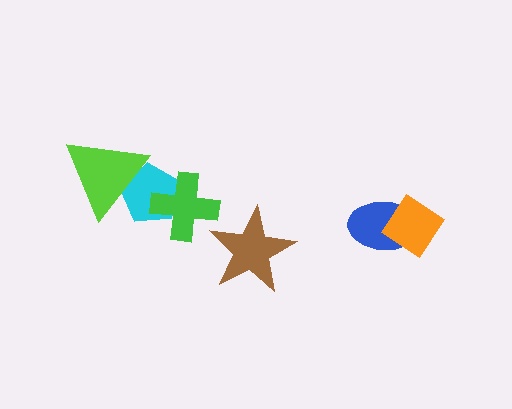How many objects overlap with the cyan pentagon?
2 objects overlap with the cyan pentagon.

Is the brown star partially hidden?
No, no other shape covers it.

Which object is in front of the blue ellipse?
The orange diamond is in front of the blue ellipse.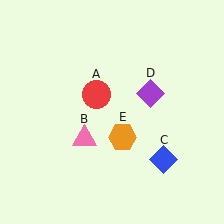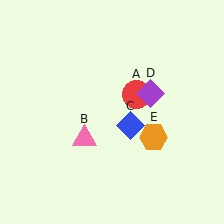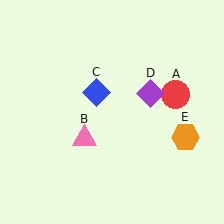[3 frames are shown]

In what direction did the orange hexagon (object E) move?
The orange hexagon (object E) moved right.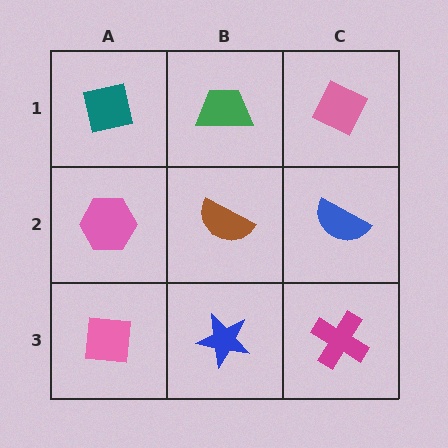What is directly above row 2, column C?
A pink diamond.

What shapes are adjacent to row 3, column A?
A pink hexagon (row 2, column A), a blue star (row 3, column B).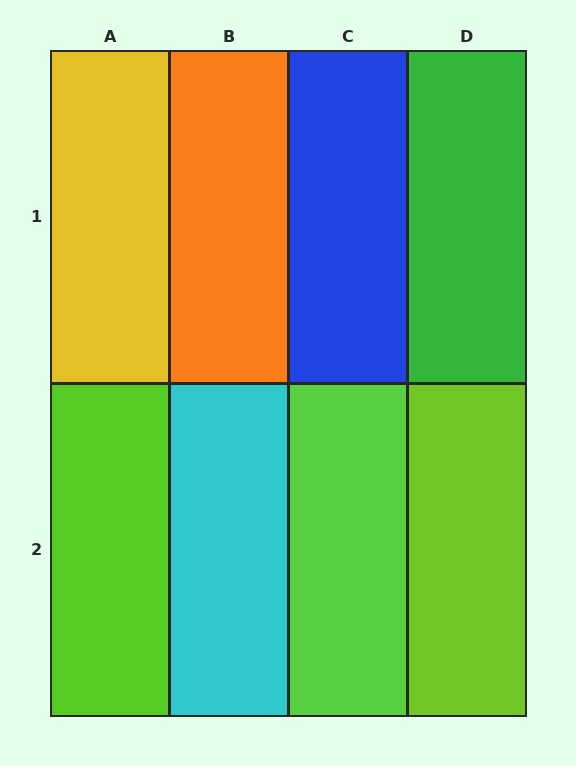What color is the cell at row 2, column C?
Lime.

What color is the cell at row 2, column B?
Cyan.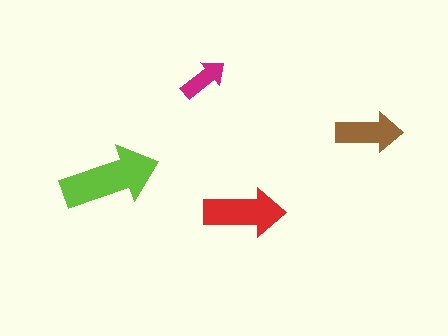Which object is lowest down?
The red arrow is bottommost.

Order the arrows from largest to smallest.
the lime one, the red one, the brown one, the magenta one.